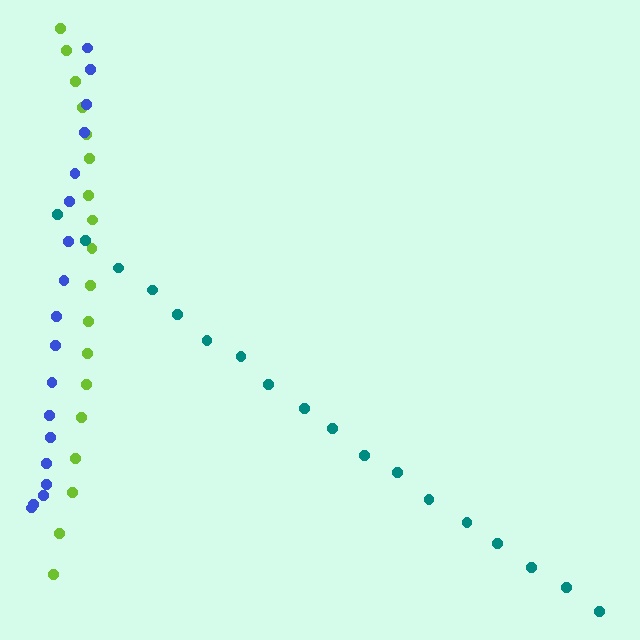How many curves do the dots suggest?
There are 3 distinct paths.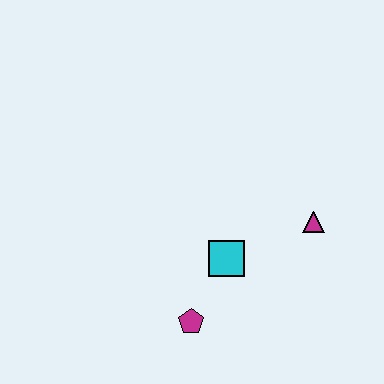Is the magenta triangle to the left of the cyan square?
No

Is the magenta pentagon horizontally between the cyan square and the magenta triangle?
No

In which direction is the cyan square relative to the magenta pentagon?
The cyan square is above the magenta pentagon.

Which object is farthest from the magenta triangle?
The magenta pentagon is farthest from the magenta triangle.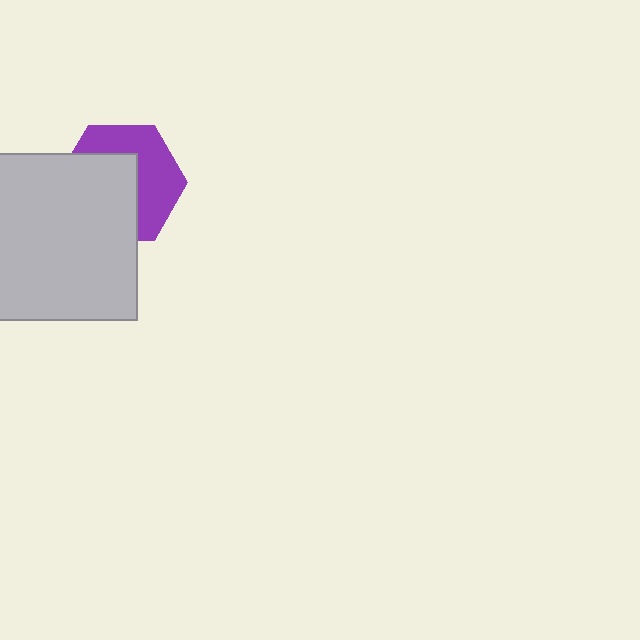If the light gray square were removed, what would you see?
You would see the complete purple hexagon.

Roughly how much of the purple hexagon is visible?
About half of it is visible (roughly 48%).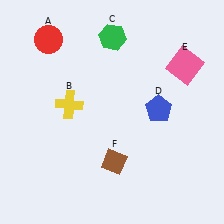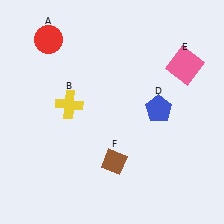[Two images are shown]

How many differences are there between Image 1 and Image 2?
There is 1 difference between the two images.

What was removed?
The green hexagon (C) was removed in Image 2.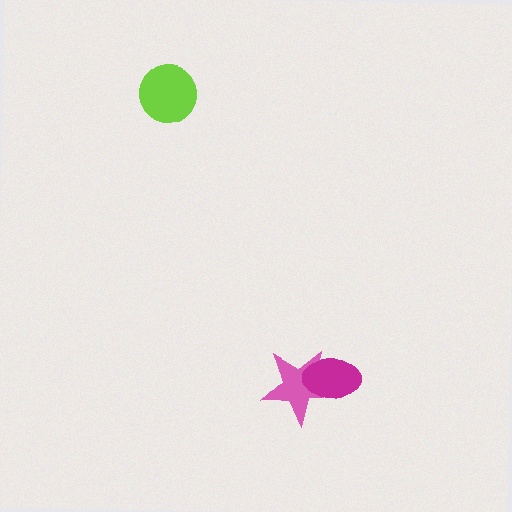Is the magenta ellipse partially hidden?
No, no other shape covers it.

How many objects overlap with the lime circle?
0 objects overlap with the lime circle.